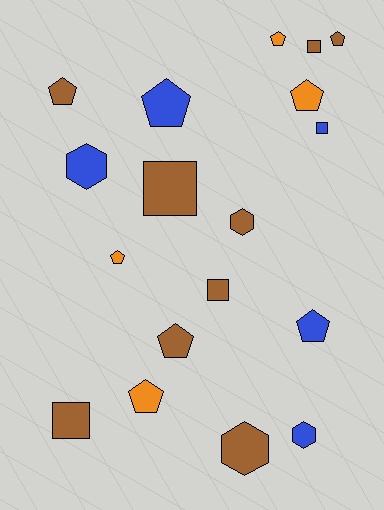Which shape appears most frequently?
Pentagon, with 9 objects.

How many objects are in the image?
There are 18 objects.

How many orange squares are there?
There are no orange squares.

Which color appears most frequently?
Brown, with 9 objects.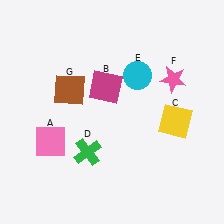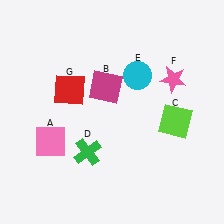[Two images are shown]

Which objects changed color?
C changed from yellow to lime. G changed from brown to red.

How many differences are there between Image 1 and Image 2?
There are 2 differences between the two images.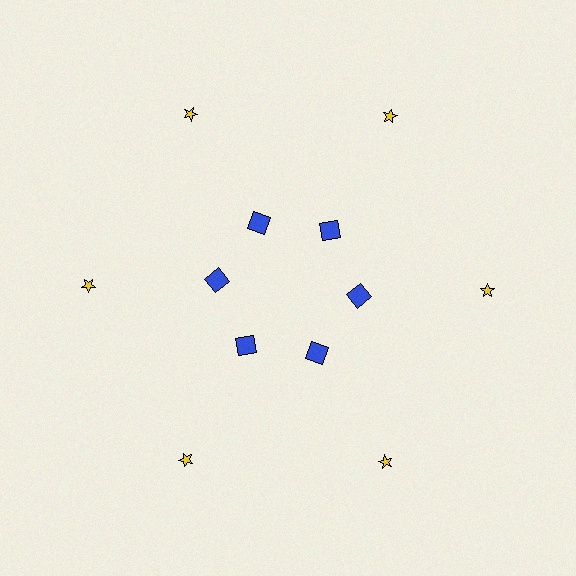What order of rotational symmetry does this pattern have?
This pattern has 6-fold rotational symmetry.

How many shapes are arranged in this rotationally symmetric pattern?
There are 12 shapes, arranged in 6 groups of 2.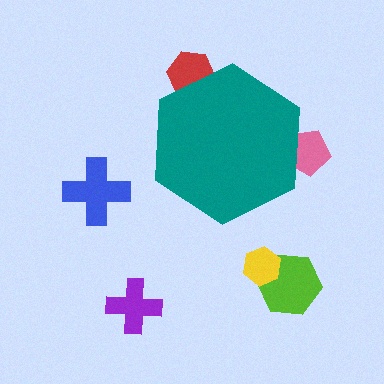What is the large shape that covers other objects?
A teal hexagon.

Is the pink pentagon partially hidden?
Yes, the pink pentagon is partially hidden behind the teal hexagon.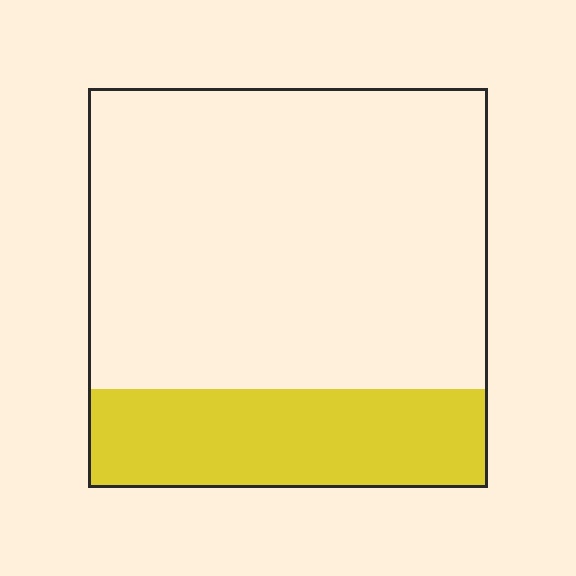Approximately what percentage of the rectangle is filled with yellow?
Approximately 25%.